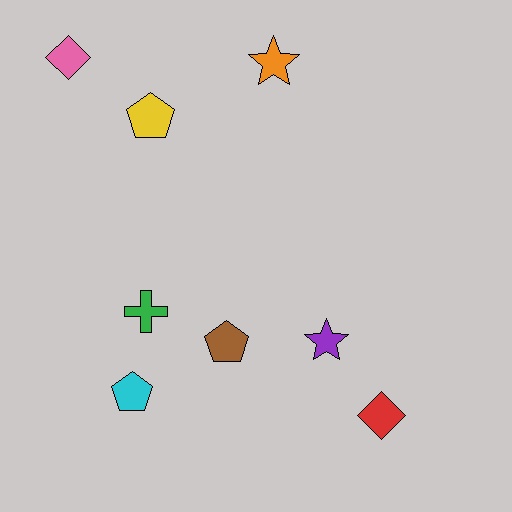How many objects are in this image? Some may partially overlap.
There are 8 objects.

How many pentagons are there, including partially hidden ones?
There are 3 pentagons.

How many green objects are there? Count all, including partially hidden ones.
There is 1 green object.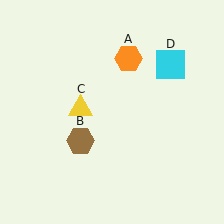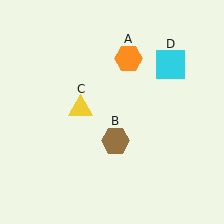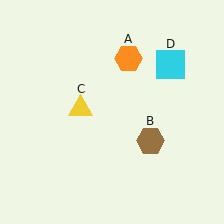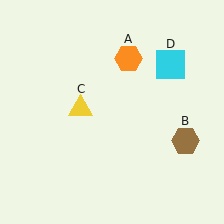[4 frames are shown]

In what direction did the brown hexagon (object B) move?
The brown hexagon (object B) moved right.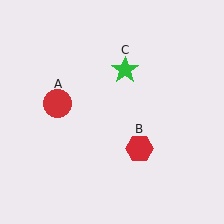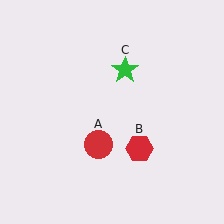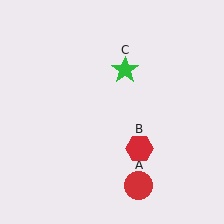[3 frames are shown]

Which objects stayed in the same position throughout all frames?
Red hexagon (object B) and green star (object C) remained stationary.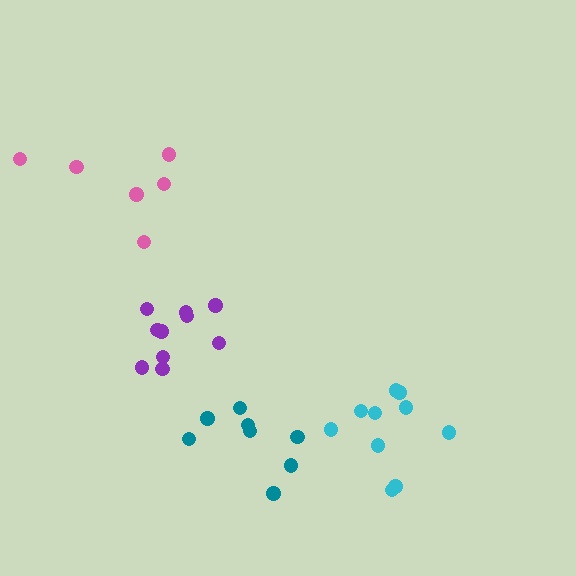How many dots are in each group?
Group 1: 10 dots, Group 2: 10 dots, Group 3: 6 dots, Group 4: 8 dots (34 total).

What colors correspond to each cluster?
The clusters are colored: purple, cyan, pink, teal.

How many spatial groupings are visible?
There are 4 spatial groupings.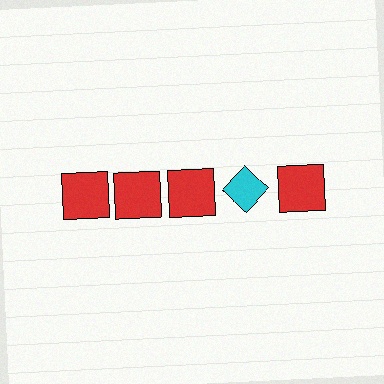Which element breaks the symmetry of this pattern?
The cyan diamond in the top row, second from right column breaks the symmetry. All other shapes are red squares.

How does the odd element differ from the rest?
It differs in both color (cyan instead of red) and shape (diamond instead of square).